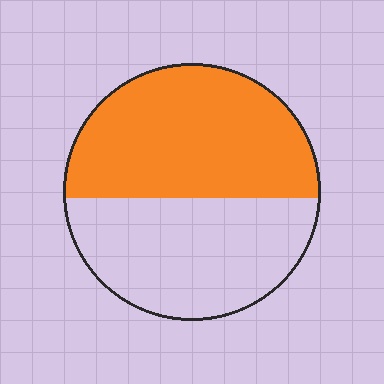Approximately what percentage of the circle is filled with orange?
Approximately 55%.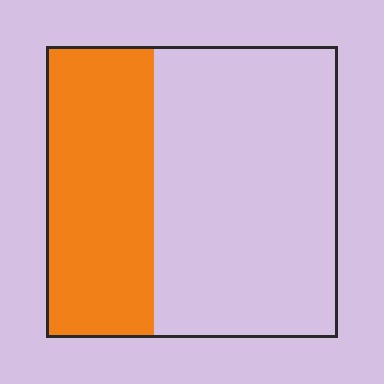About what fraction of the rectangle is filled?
About three eighths (3/8).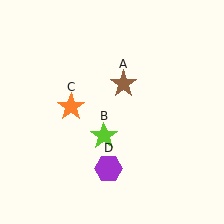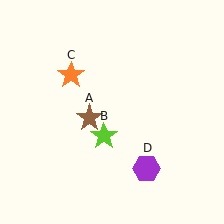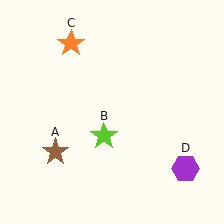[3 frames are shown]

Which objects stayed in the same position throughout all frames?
Lime star (object B) remained stationary.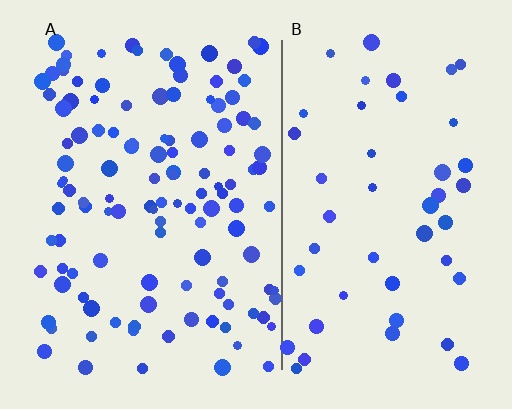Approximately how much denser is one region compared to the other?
Approximately 2.5× — region A over region B.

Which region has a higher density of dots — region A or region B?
A (the left).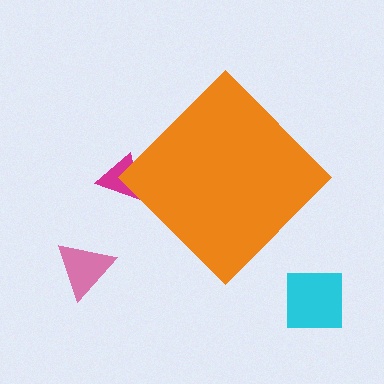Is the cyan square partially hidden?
No, the cyan square is fully visible.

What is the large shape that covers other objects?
An orange diamond.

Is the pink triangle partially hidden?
No, the pink triangle is fully visible.